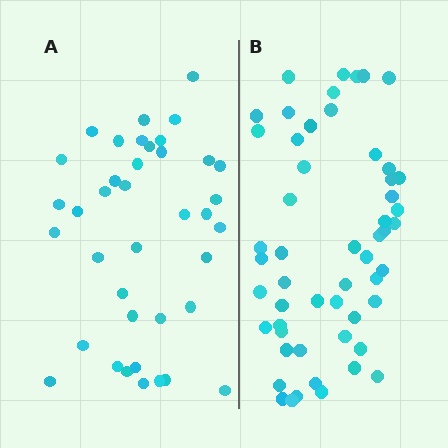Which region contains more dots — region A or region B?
Region B (the right region) has more dots.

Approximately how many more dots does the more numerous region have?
Region B has approximately 15 more dots than region A.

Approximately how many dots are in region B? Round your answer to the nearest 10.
About 50 dots. (The exact count is 54, which rounds to 50.)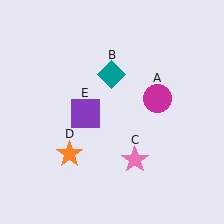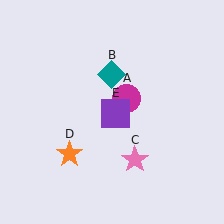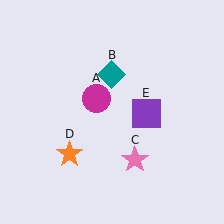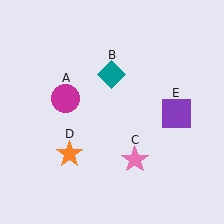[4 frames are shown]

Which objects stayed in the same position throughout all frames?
Teal diamond (object B) and pink star (object C) and orange star (object D) remained stationary.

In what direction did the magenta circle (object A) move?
The magenta circle (object A) moved left.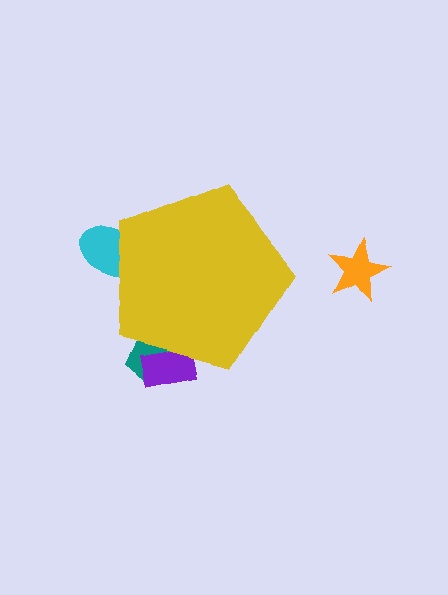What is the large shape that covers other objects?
A yellow pentagon.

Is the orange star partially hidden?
No, the orange star is fully visible.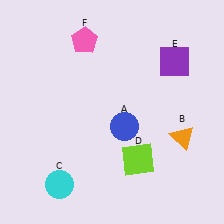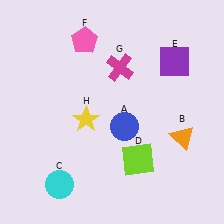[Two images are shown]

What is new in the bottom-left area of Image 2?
A yellow star (H) was added in the bottom-left area of Image 2.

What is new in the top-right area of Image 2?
A magenta cross (G) was added in the top-right area of Image 2.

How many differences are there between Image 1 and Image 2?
There are 2 differences between the two images.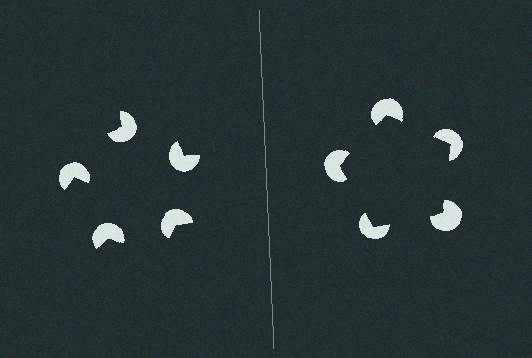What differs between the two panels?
The pac-man discs are positioned identically on both sides; only the wedge orientations differ. On the right they align to a pentagon; on the left they are misaligned.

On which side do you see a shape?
An illusory pentagon appears on the right side. On the left side the wedge cuts are rotated, so no coherent shape forms.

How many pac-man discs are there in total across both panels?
10 — 5 on each side.